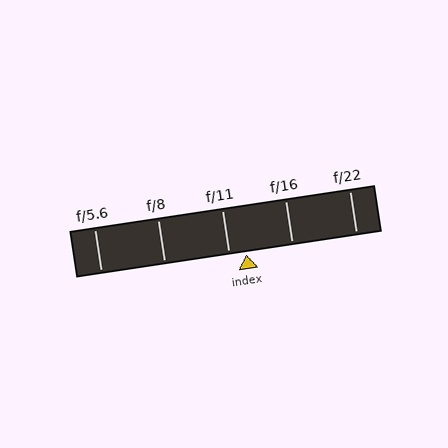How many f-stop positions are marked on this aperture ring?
There are 5 f-stop positions marked.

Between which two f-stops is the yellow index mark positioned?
The index mark is between f/11 and f/16.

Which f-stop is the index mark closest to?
The index mark is closest to f/11.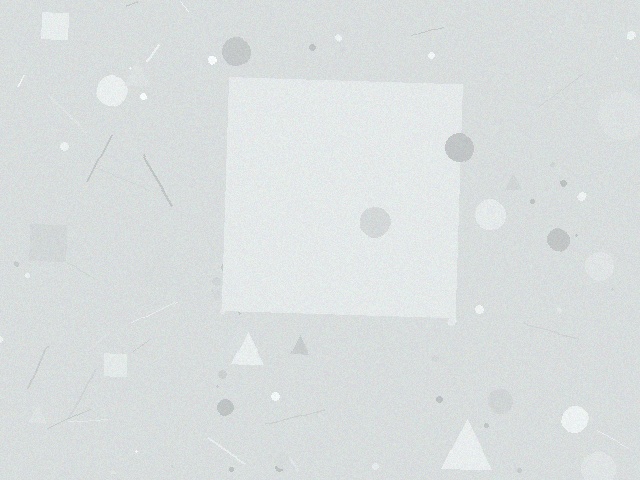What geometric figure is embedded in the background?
A square is embedded in the background.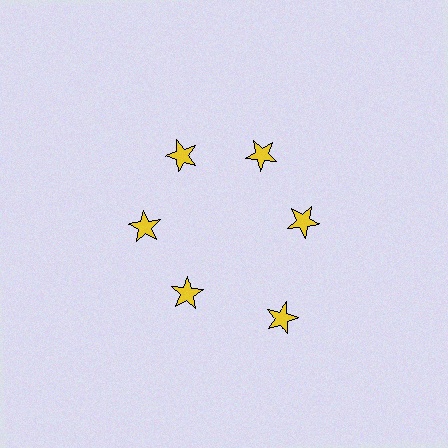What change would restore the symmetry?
The symmetry would be restored by moving it inward, back onto the ring so that all 6 stars sit at equal angles and equal distance from the center.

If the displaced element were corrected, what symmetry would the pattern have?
It would have 6-fold rotational symmetry — the pattern would map onto itself every 60 degrees.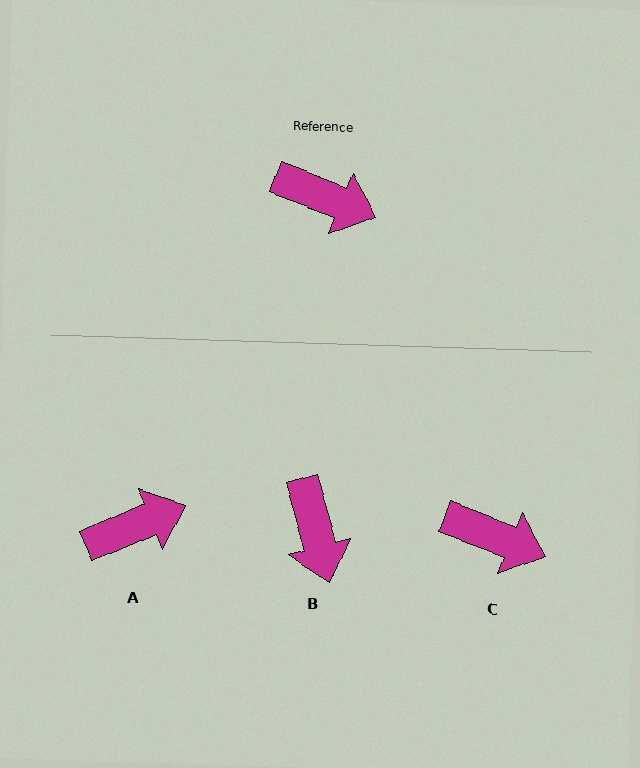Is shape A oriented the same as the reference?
No, it is off by about 44 degrees.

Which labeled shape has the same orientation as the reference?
C.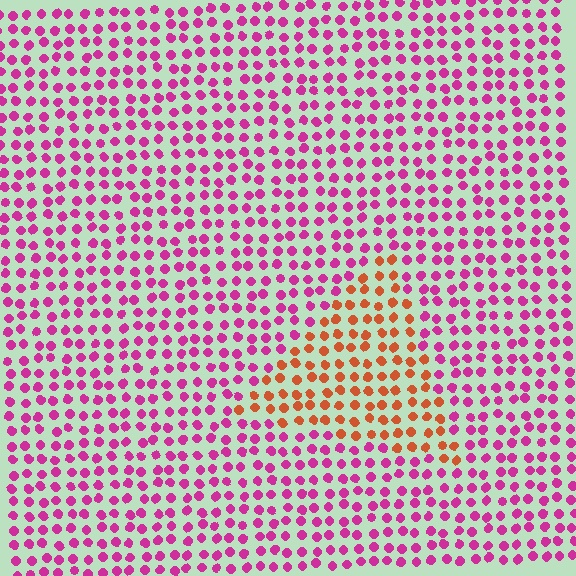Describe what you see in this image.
The image is filled with small magenta elements in a uniform arrangement. A triangle-shaped region is visible where the elements are tinted to a slightly different hue, forming a subtle color boundary.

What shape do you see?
I see a triangle.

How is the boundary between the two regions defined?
The boundary is defined purely by a slight shift in hue (about 56 degrees). Spacing, size, and orientation are identical on both sides.